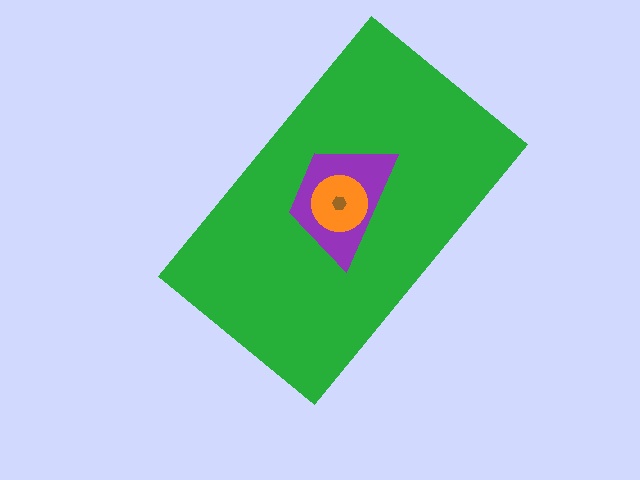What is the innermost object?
The brown hexagon.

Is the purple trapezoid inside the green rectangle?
Yes.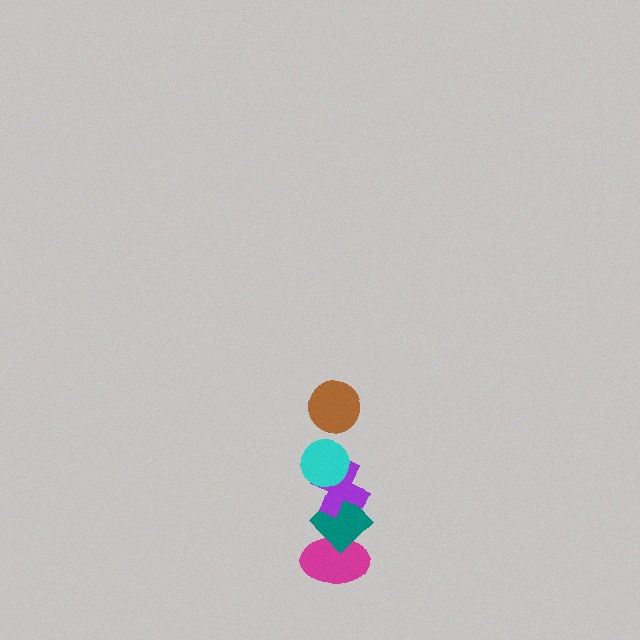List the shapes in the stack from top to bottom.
From top to bottom: the brown circle, the cyan circle, the purple cross, the teal diamond, the magenta ellipse.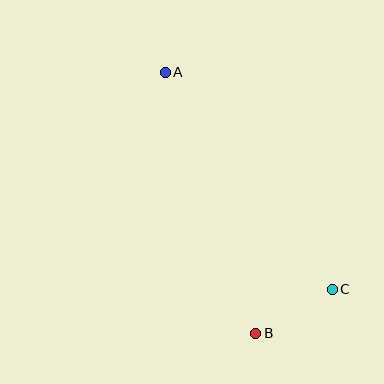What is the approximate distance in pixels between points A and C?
The distance between A and C is approximately 274 pixels.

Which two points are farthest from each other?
Points A and B are farthest from each other.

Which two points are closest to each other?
Points B and C are closest to each other.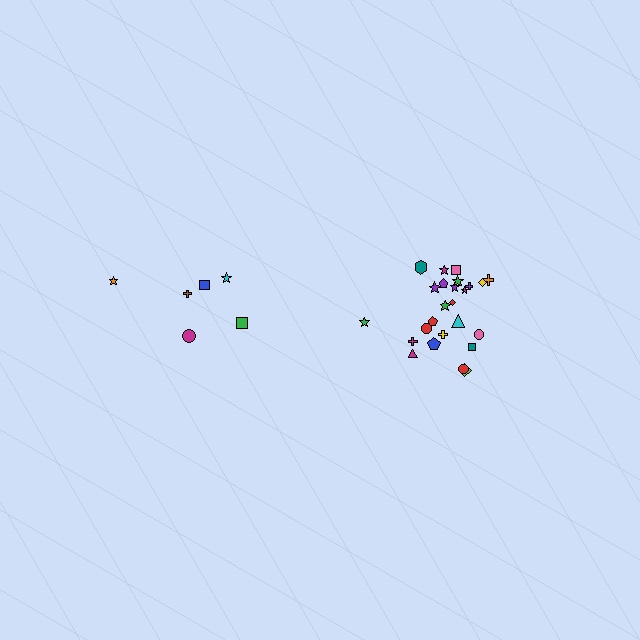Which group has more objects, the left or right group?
The right group.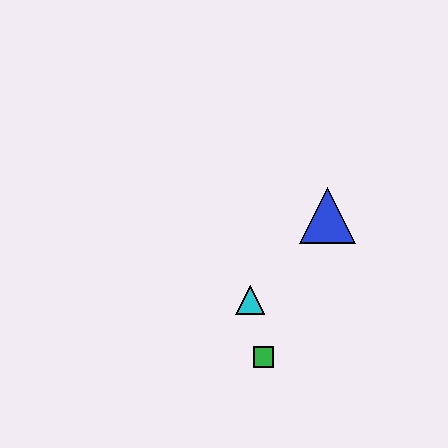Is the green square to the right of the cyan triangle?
Yes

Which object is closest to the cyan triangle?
The green square is closest to the cyan triangle.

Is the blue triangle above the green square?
Yes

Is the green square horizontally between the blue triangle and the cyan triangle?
Yes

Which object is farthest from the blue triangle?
The green square is farthest from the blue triangle.